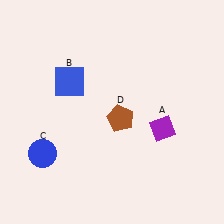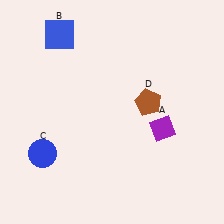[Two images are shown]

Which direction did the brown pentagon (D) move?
The brown pentagon (D) moved right.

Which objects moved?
The objects that moved are: the blue square (B), the brown pentagon (D).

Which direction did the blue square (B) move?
The blue square (B) moved up.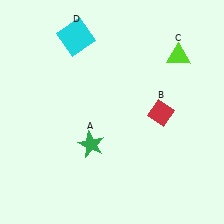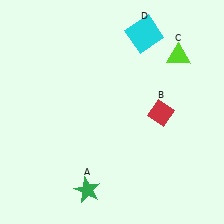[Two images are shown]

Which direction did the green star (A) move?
The green star (A) moved down.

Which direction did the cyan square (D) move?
The cyan square (D) moved right.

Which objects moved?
The objects that moved are: the green star (A), the cyan square (D).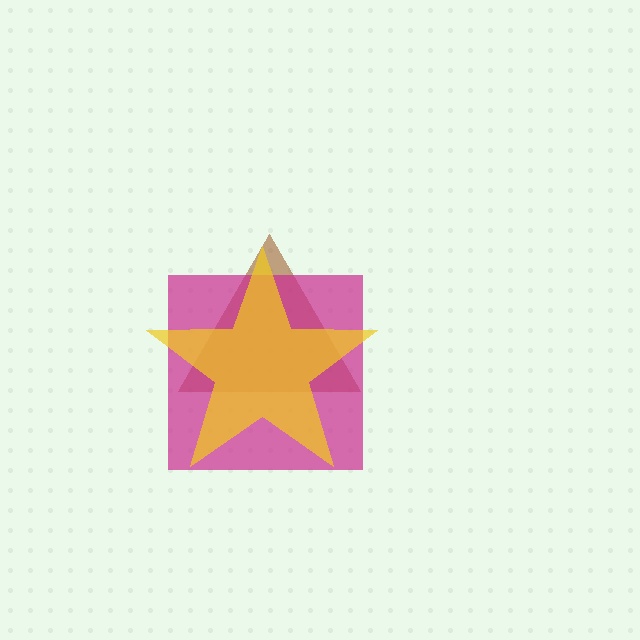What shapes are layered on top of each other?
The layered shapes are: a brown triangle, a magenta square, a yellow star.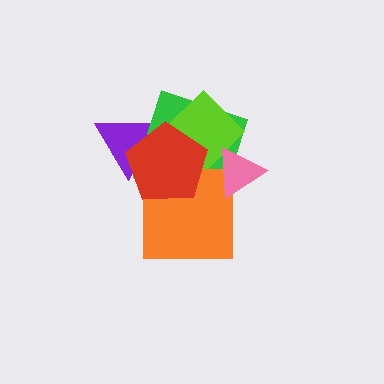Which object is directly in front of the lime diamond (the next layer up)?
The red pentagon is directly in front of the lime diamond.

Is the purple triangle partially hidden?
Yes, it is partially covered by another shape.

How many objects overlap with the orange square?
3 objects overlap with the orange square.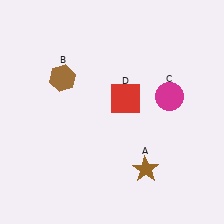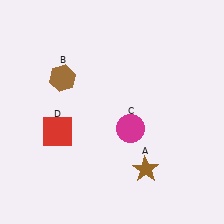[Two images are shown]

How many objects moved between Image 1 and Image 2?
2 objects moved between the two images.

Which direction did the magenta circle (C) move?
The magenta circle (C) moved left.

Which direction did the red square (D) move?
The red square (D) moved left.